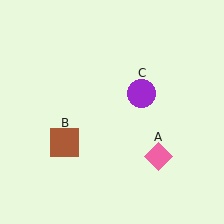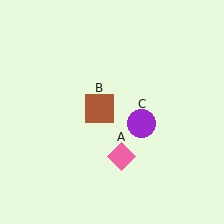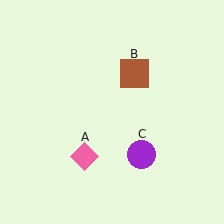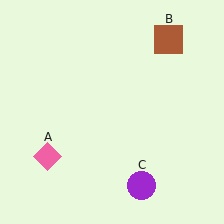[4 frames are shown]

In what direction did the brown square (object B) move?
The brown square (object B) moved up and to the right.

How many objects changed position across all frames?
3 objects changed position: pink diamond (object A), brown square (object B), purple circle (object C).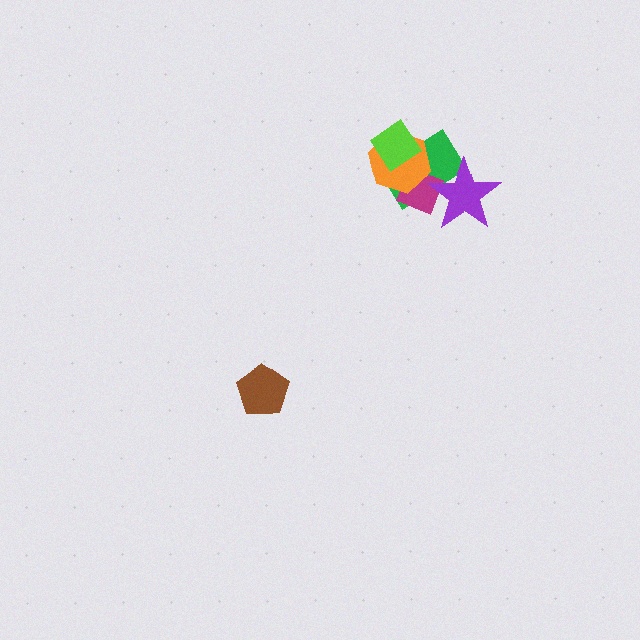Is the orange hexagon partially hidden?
Yes, it is partially covered by another shape.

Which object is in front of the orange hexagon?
The lime diamond is in front of the orange hexagon.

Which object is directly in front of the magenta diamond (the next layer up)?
The orange hexagon is directly in front of the magenta diamond.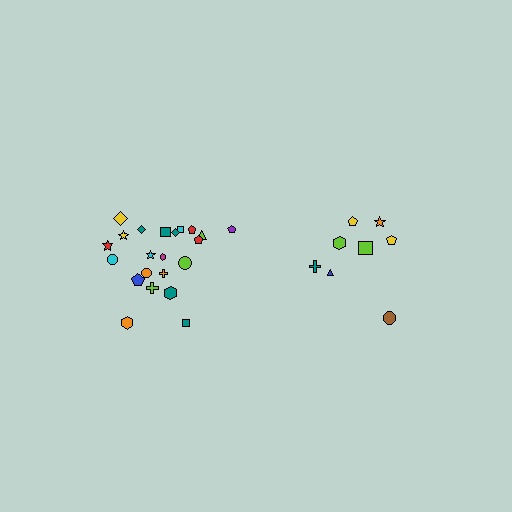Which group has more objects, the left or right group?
The left group.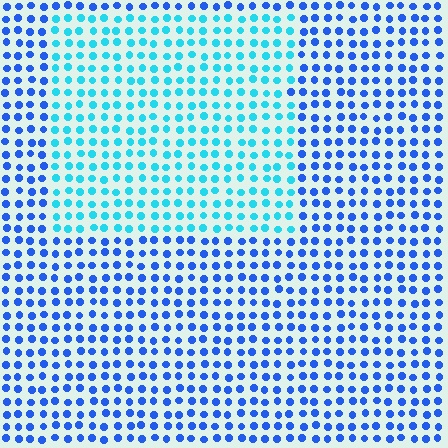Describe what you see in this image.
The image is filled with small blue elements in a uniform arrangement. A rectangle-shaped region is visible where the elements are tinted to a slightly different hue, forming a subtle color boundary.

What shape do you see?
I see a rectangle.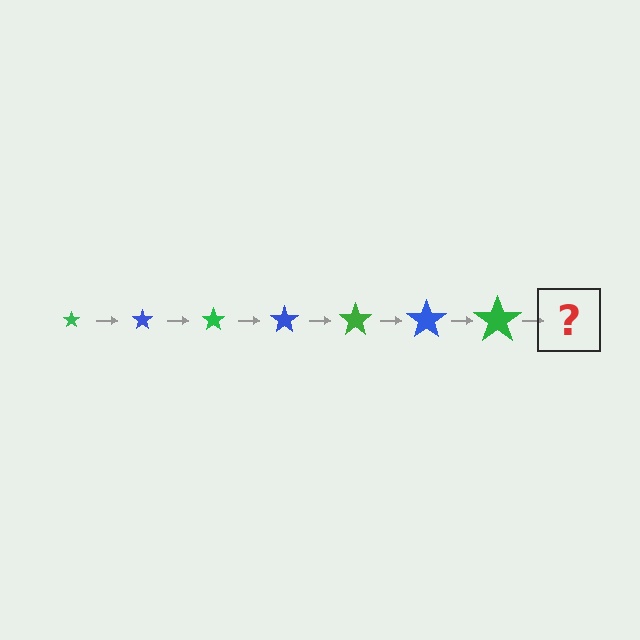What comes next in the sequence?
The next element should be a blue star, larger than the previous one.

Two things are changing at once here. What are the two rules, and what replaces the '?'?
The two rules are that the star grows larger each step and the color cycles through green and blue. The '?' should be a blue star, larger than the previous one.